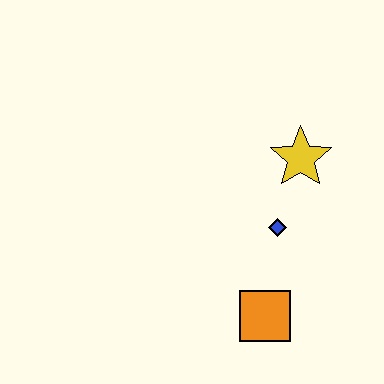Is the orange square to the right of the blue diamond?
No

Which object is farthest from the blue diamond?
The orange square is farthest from the blue diamond.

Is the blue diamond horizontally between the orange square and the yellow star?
Yes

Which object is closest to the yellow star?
The blue diamond is closest to the yellow star.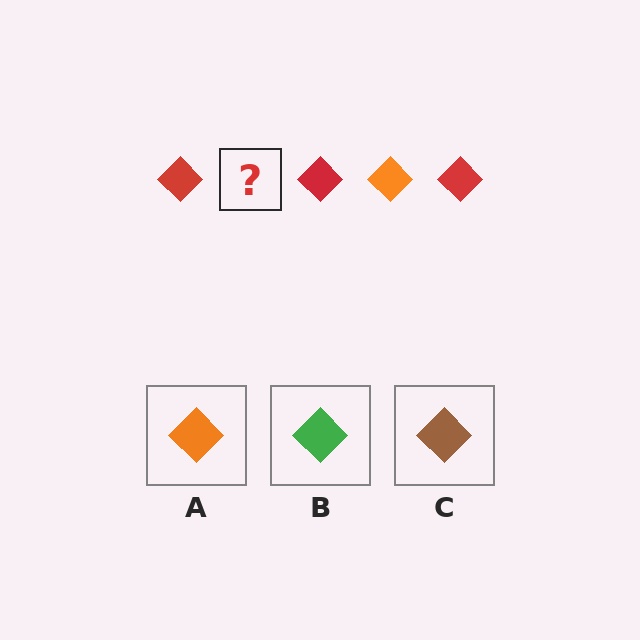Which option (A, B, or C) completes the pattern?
A.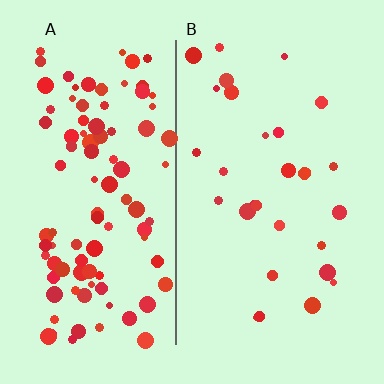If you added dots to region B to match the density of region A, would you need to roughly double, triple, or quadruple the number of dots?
Approximately triple.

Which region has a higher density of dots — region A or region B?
A (the left).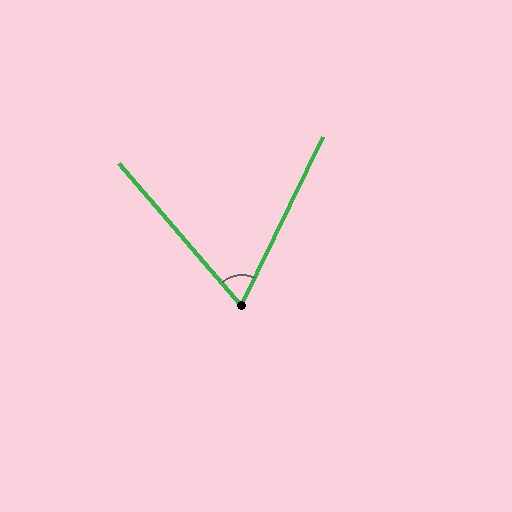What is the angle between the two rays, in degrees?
Approximately 66 degrees.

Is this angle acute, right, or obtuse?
It is acute.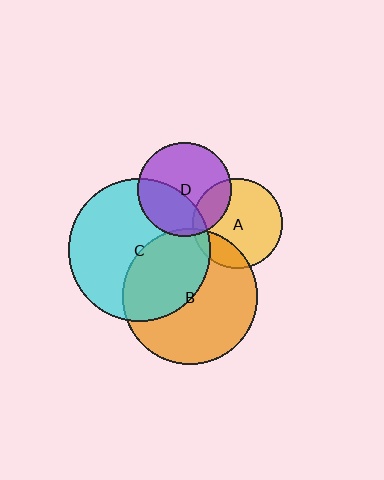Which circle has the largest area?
Circle C (cyan).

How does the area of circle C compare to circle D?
Approximately 2.3 times.